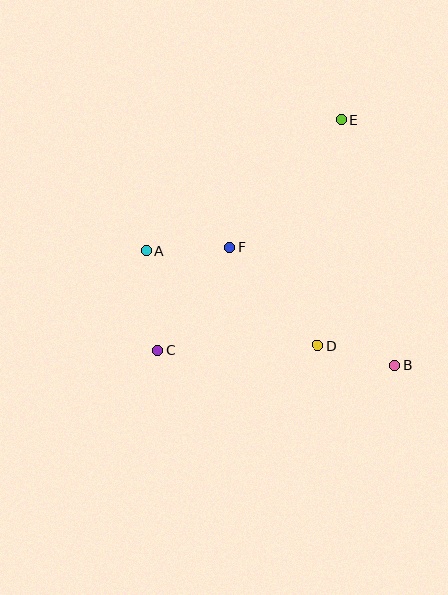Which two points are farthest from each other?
Points C and E are farthest from each other.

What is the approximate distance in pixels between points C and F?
The distance between C and F is approximately 125 pixels.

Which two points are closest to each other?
Points B and D are closest to each other.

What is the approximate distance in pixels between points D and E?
The distance between D and E is approximately 227 pixels.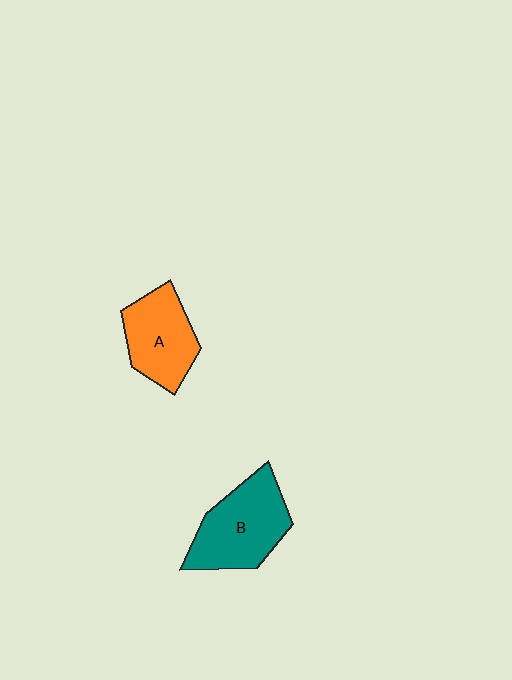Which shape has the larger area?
Shape B (teal).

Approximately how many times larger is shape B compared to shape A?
Approximately 1.2 times.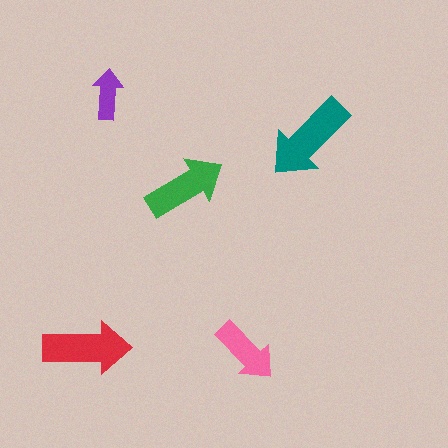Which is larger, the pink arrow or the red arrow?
The red one.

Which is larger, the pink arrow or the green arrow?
The green one.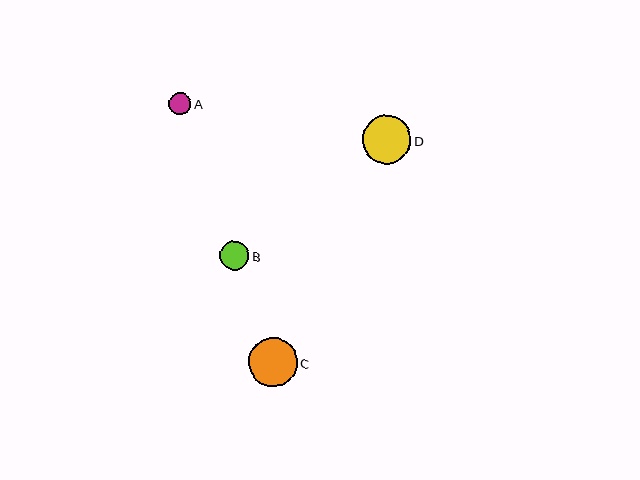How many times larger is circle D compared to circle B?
Circle D is approximately 1.7 times the size of circle B.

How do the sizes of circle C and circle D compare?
Circle C and circle D are approximately the same size.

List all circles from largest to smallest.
From largest to smallest: C, D, B, A.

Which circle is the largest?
Circle C is the largest with a size of approximately 49 pixels.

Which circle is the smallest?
Circle A is the smallest with a size of approximately 22 pixels.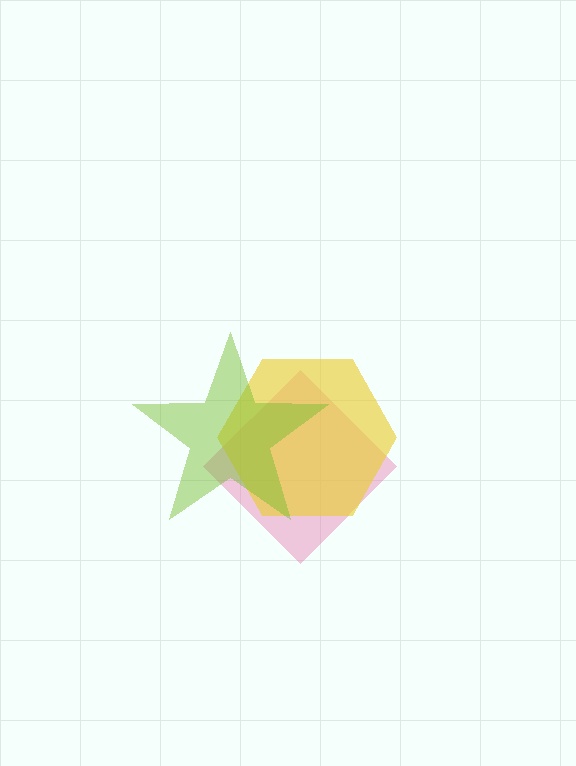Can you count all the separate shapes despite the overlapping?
Yes, there are 3 separate shapes.